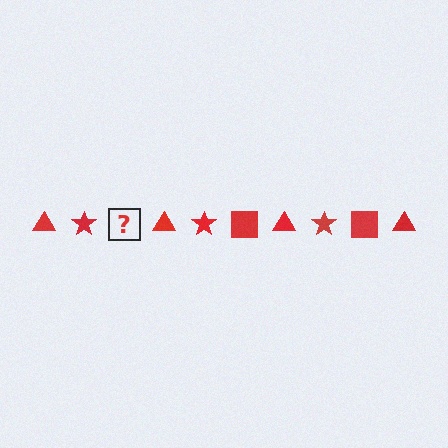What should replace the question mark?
The question mark should be replaced with a red square.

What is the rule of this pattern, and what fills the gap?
The rule is that the pattern cycles through triangle, star, square shapes in red. The gap should be filled with a red square.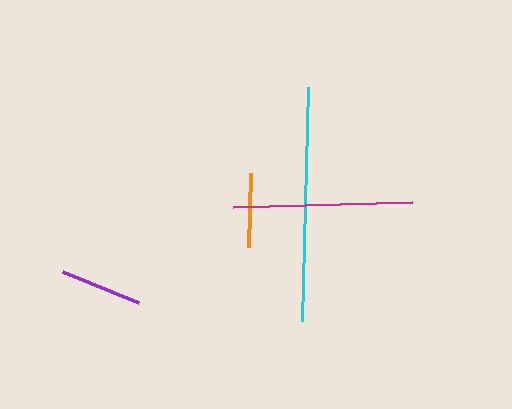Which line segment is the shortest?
The orange line is the shortest at approximately 74 pixels.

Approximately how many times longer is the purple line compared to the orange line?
The purple line is approximately 1.1 times the length of the orange line.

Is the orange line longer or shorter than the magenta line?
The magenta line is longer than the orange line.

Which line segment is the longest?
The cyan line is the longest at approximately 234 pixels.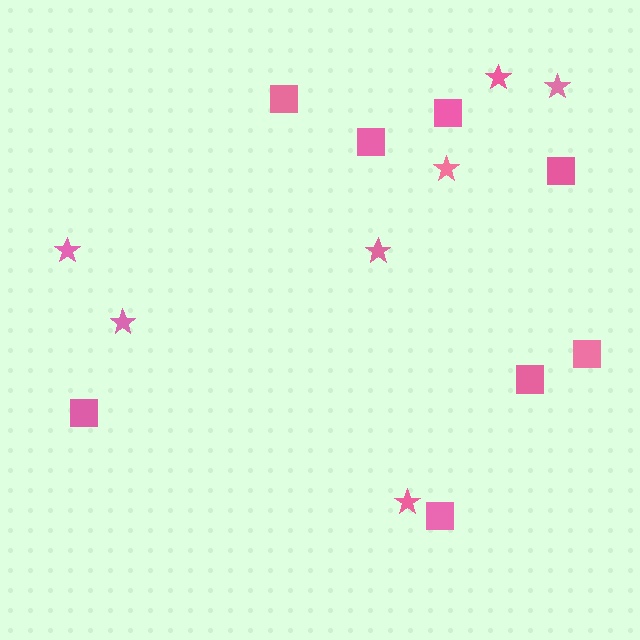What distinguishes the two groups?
There are 2 groups: one group of stars (7) and one group of squares (8).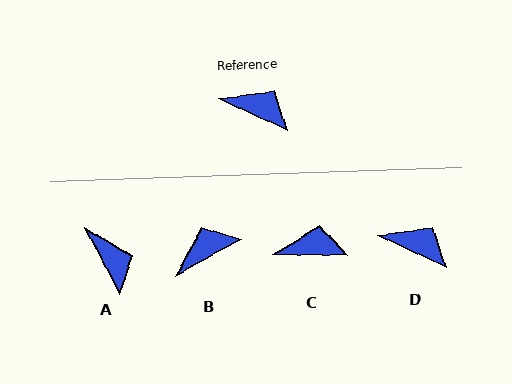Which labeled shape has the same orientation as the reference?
D.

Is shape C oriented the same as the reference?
No, it is off by about 24 degrees.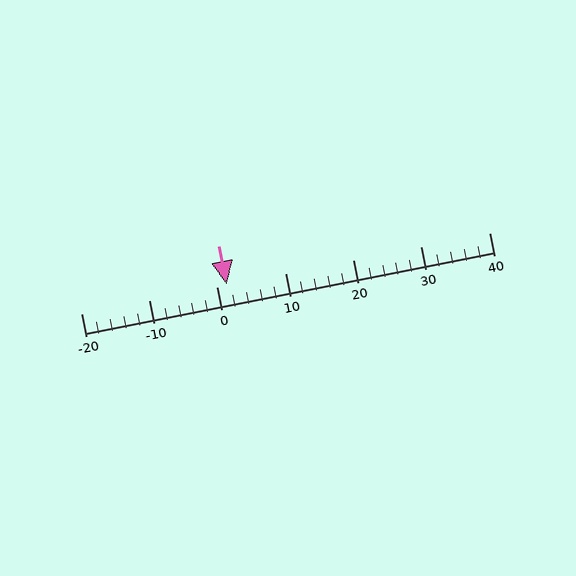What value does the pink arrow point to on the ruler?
The pink arrow points to approximately 1.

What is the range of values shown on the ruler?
The ruler shows values from -20 to 40.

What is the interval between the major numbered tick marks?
The major tick marks are spaced 10 units apart.